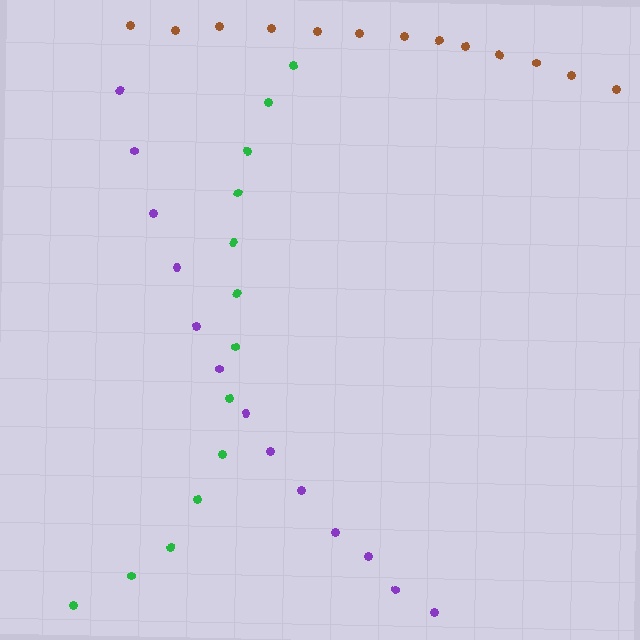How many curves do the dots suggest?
There are 3 distinct paths.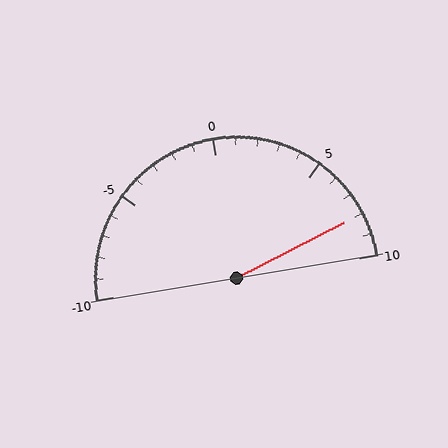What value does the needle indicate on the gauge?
The needle indicates approximately 8.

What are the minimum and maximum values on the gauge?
The gauge ranges from -10 to 10.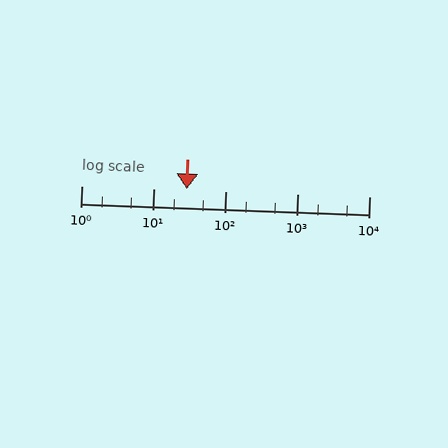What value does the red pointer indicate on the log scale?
The pointer indicates approximately 29.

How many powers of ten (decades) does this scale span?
The scale spans 4 decades, from 1 to 10000.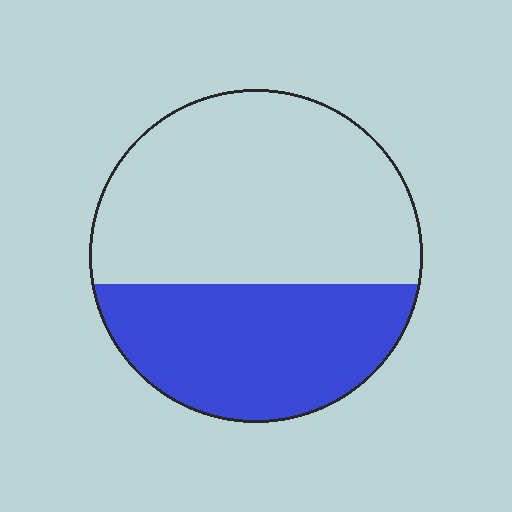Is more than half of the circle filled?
No.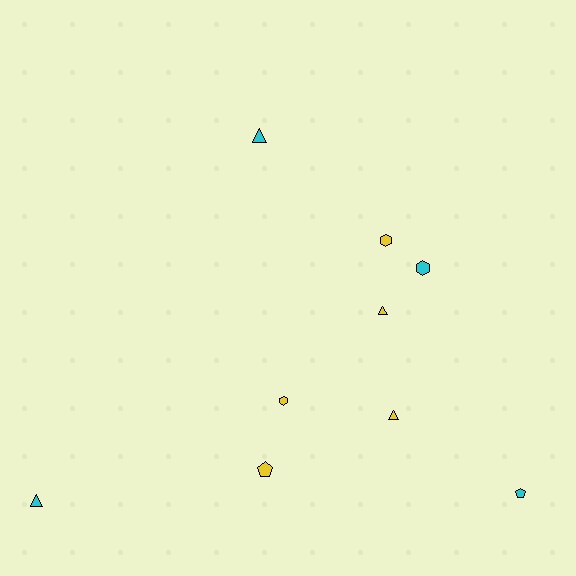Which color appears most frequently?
Yellow, with 5 objects.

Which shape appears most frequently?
Triangle, with 4 objects.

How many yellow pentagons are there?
There is 1 yellow pentagon.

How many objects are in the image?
There are 9 objects.